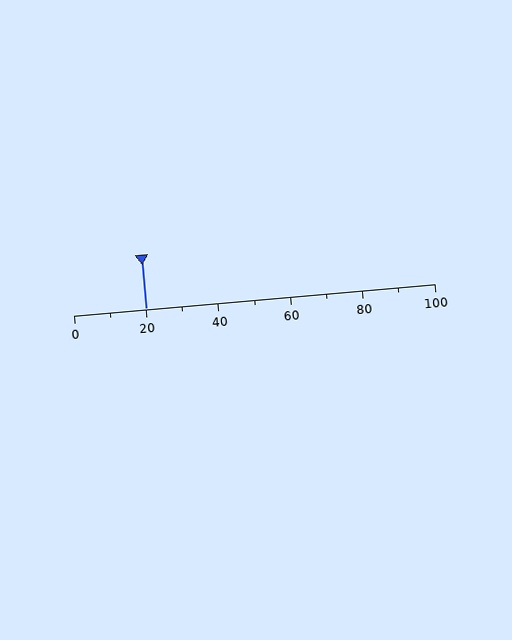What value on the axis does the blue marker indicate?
The marker indicates approximately 20.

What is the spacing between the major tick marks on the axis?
The major ticks are spaced 20 apart.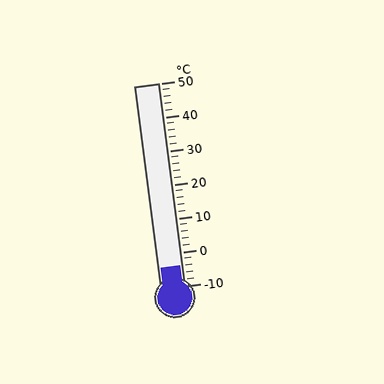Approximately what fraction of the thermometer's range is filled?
The thermometer is filled to approximately 10% of its range.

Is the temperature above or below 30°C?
The temperature is below 30°C.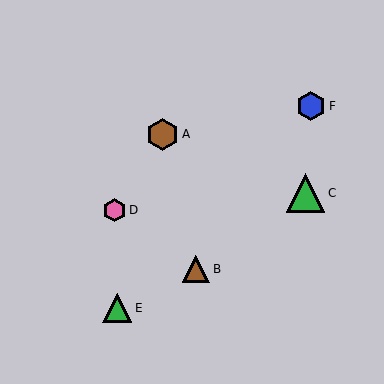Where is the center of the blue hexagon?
The center of the blue hexagon is at (311, 106).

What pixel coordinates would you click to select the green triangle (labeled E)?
Click at (117, 308) to select the green triangle E.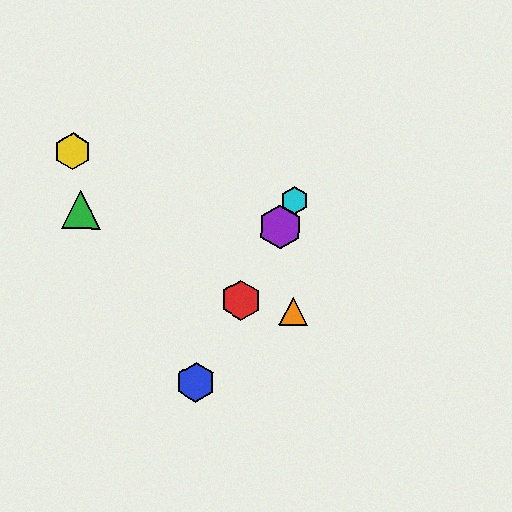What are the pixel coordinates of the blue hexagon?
The blue hexagon is at (196, 382).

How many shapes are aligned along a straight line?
4 shapes (the red hexagon, the blue hexagon, the purple hexagon, the cyan hexagon) are aligned along a straight line.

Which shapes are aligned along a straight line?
The red hexagon, the blue hexagon, the purple hexagon, the cyan hexagon are aligned along a straight line.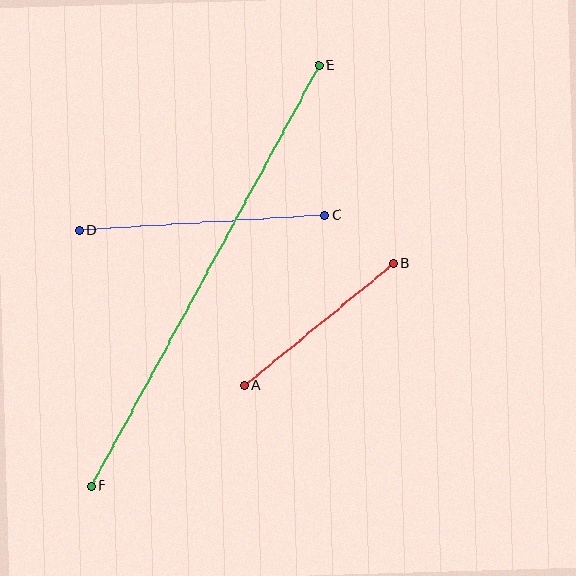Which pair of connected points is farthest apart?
Points E and F are farthest apart.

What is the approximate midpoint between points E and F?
The midpoint is at approximately (205, 276) pixels.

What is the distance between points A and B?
The distance is approximately 193 pixels.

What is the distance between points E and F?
The distance is approximately 478 pixels.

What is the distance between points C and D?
The distance is approximately 245 pixels.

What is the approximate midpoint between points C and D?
The midpoint is at approximately (202, 223) pixels.